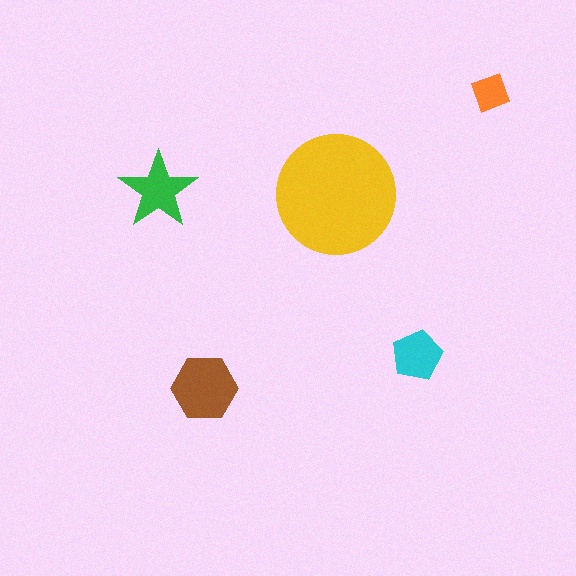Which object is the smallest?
The orange square.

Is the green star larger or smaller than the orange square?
Larger.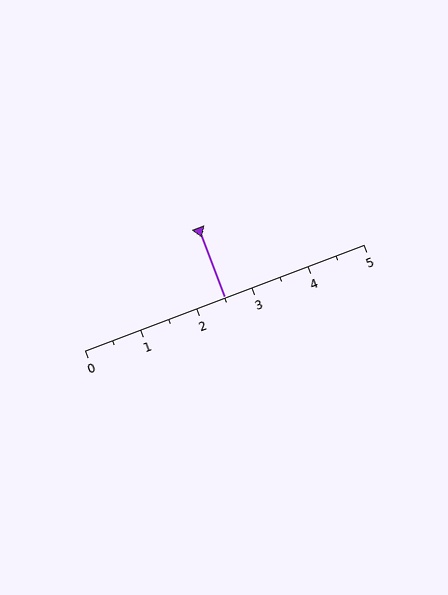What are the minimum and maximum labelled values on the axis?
The axis runs from 0 to 5.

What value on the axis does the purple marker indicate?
The marker indicates approximately 2.5.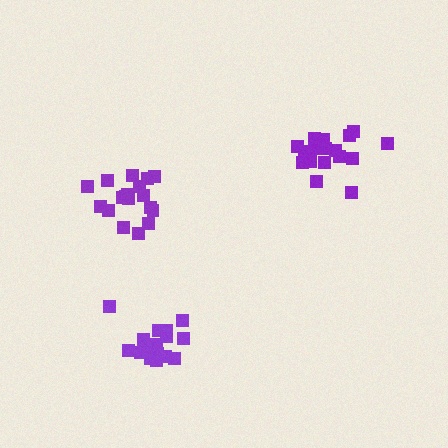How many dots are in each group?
Group 1: 18 dots, Group 2: 17 dots, Group 3: 18 dots (53 total).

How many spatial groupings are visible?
There are 3 spatial groupings.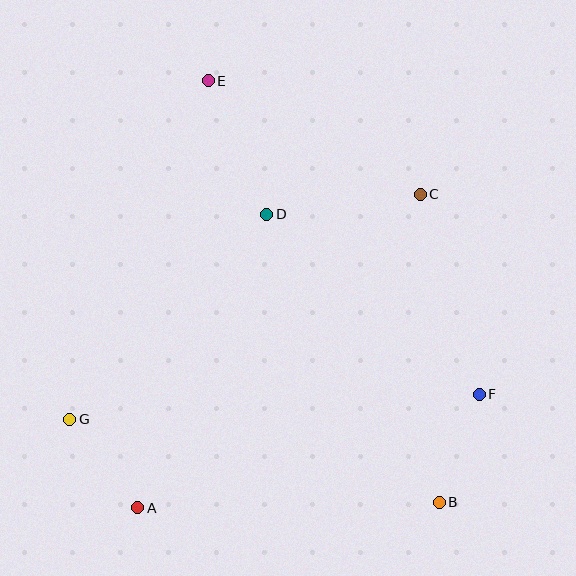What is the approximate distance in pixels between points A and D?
The distance between A and D is approximately 320 pixels.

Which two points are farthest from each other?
Points B and E are farthest from each other.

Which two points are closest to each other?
Points A and G are closest to each other.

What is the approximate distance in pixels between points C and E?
The distance between C and E is approximately 241 pixels.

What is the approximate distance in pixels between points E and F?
The distance between E and F is approximately 415 pixels.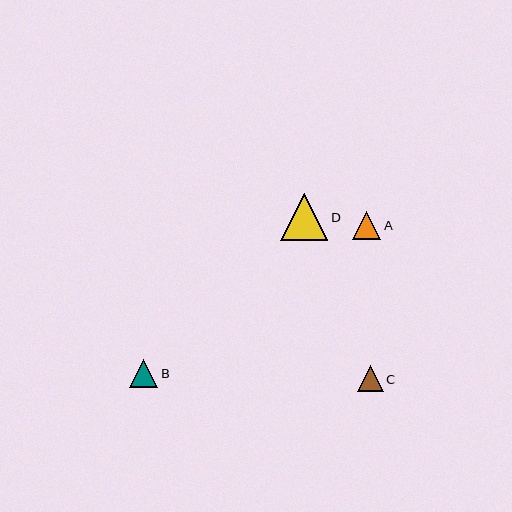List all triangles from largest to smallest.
From largest to smallest: D, B, A, C.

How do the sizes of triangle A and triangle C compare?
Triangle A and triangle C are approximately the same size.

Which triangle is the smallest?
Triangle C is the smallest with a size of approximately 26 pixels.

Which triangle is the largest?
Triangle D is the largest with a size of approximately 47 pixels.